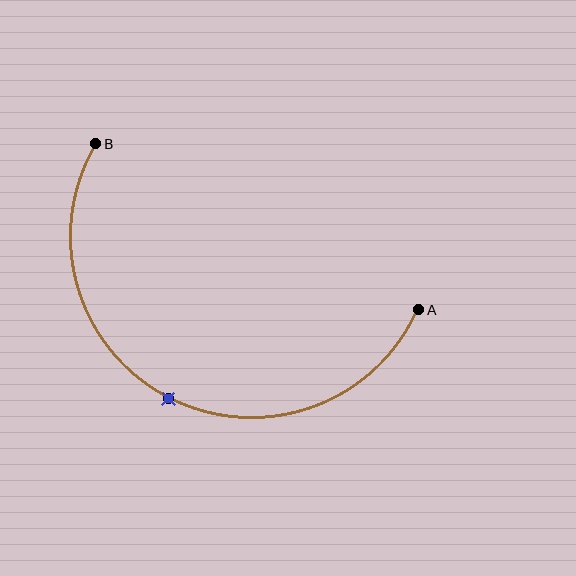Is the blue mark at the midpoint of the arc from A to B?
Yes. The blue mark lies on the arc at equal arc-length from both A and B — it is the arc midpoint.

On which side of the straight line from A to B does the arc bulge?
The arc bulges below the straight line connecting A and B.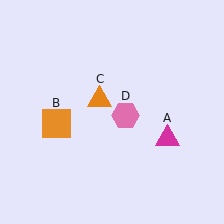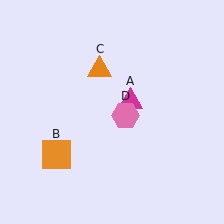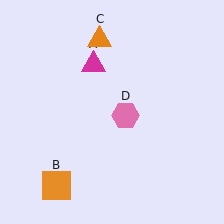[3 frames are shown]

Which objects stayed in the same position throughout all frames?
Pink hexagon (object D) remained stationary.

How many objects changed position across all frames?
3 objects changed position: magenta triangle (object A), orange square (object B), orange triangle (object C).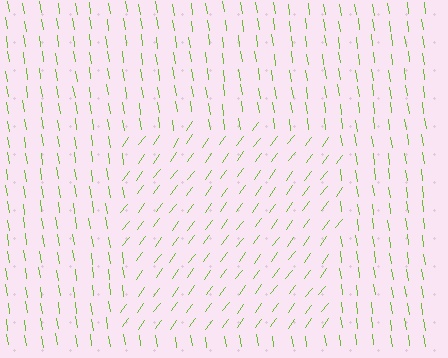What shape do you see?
I see a rectangle.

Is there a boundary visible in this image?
Yes, there is a texture boundary formed by a change in line orientation.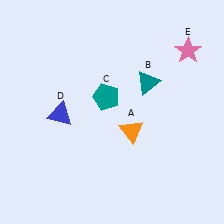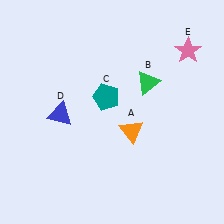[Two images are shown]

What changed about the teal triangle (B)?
In Image 1, B is teal. In Image 2, it changed to green.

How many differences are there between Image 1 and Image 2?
There is 1 difference between the two images.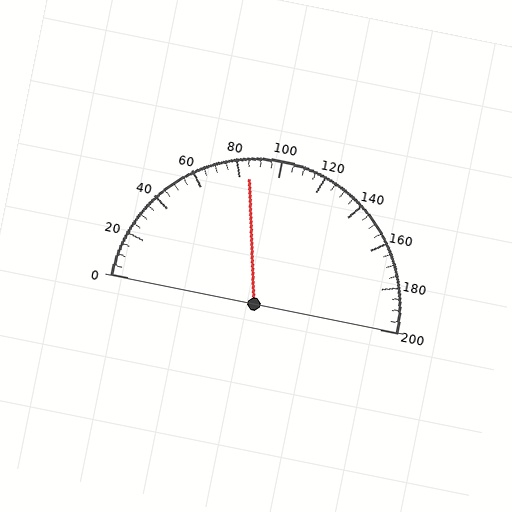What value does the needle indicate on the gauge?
The needle indicates approximately 85.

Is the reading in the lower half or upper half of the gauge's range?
The reading is in the lower half of the range (0 to 200).